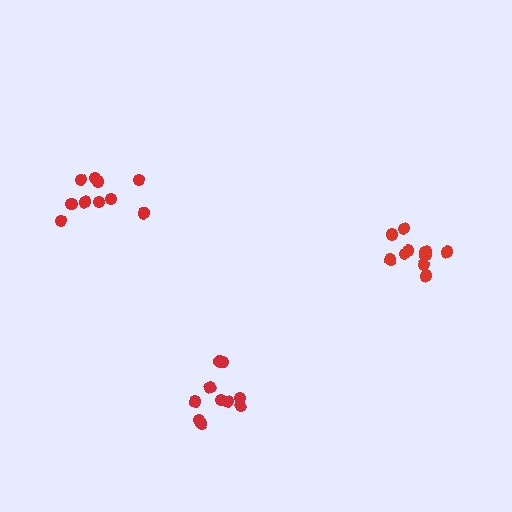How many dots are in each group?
Group 1: 10 dots, Group 2: 10 dots, Group 3: 10 dots (30 total).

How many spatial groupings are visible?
There are 3 spatial groupings.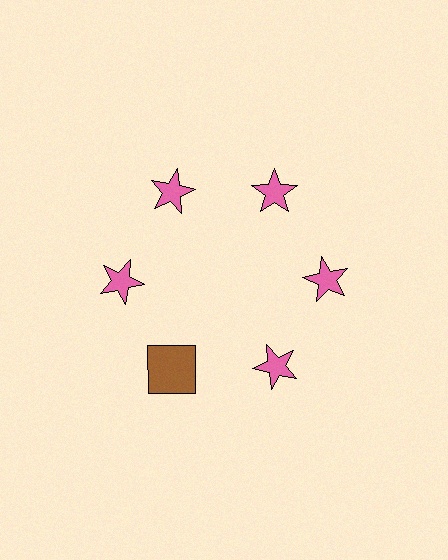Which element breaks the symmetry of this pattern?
The brown square at roughly the 7 o'clock position breaks the symmetry. All other shapes are pink stars.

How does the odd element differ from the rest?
It differs in both color (brown instead of pink) and shape (square instead of star).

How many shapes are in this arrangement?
There are 6 shapes arranged in a ring pattern.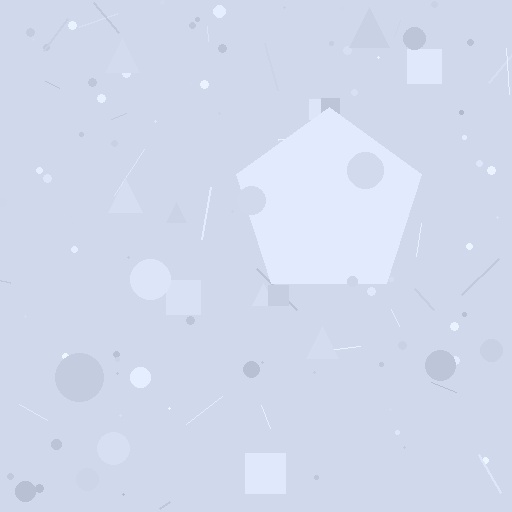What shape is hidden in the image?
A pentagon is hidden in the image.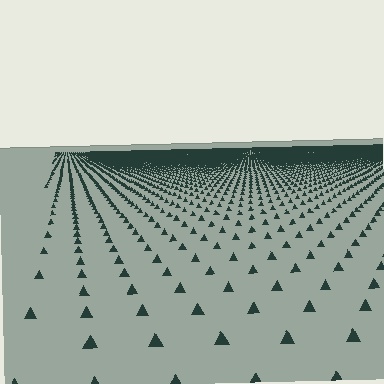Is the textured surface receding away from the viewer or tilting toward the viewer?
The surface is receding away from the viewer. Texture elements get smaller and denser toward the top.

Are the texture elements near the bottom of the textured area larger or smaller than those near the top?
Larger. Near the bottom, elements are closer to the viewer and appear at a bigger on-screen size.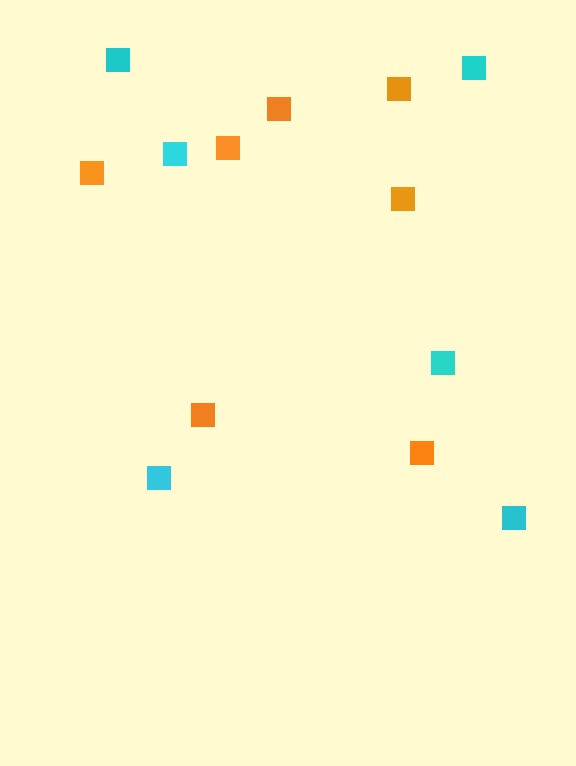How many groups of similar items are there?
There are 2 groups: one group of orange squares (7) and one group of cyan squares (6).